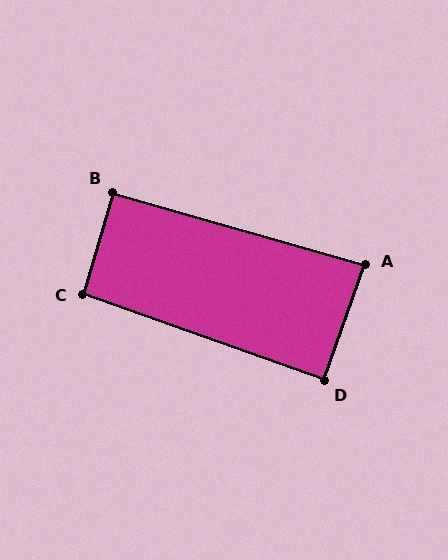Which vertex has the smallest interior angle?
A, at approximately 87 degrees.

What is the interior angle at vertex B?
Approximately 90 degrees (approximately right).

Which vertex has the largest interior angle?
C, at approximately 93 degrees.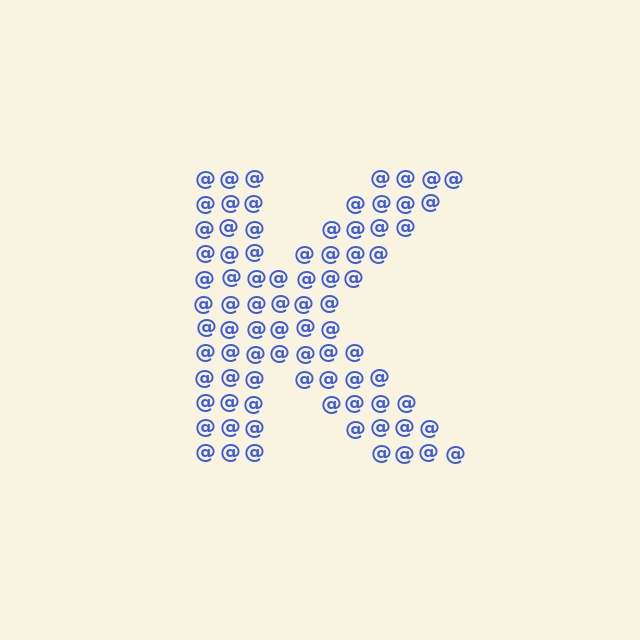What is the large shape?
The large shape is the letter K.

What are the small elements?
The small elements are at signs.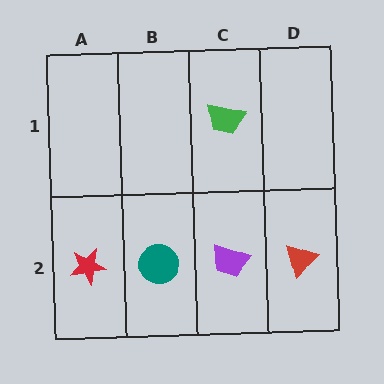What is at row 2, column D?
A red triangle.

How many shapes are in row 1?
1 shape.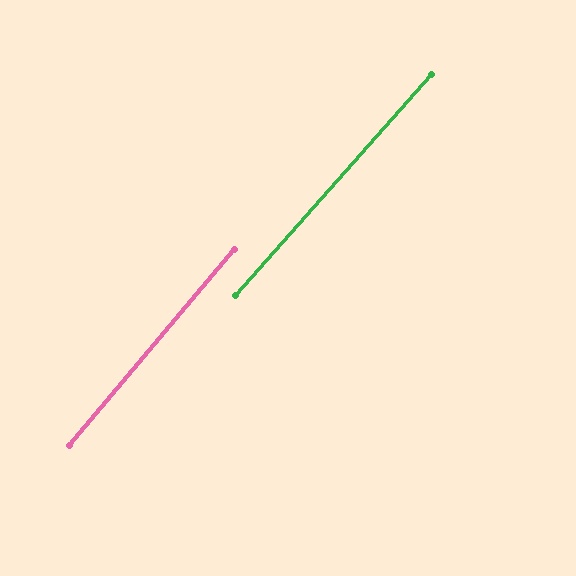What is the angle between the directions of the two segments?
Approximately 2 degrees.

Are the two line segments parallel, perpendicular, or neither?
Parallel — their directions differ by only 1.5°.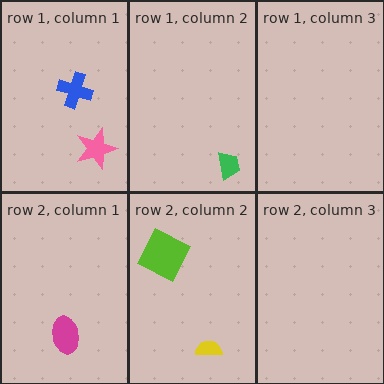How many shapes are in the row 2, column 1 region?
1.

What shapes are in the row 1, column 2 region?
The green trapezoid.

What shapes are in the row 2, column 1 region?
The magenta ellipse.